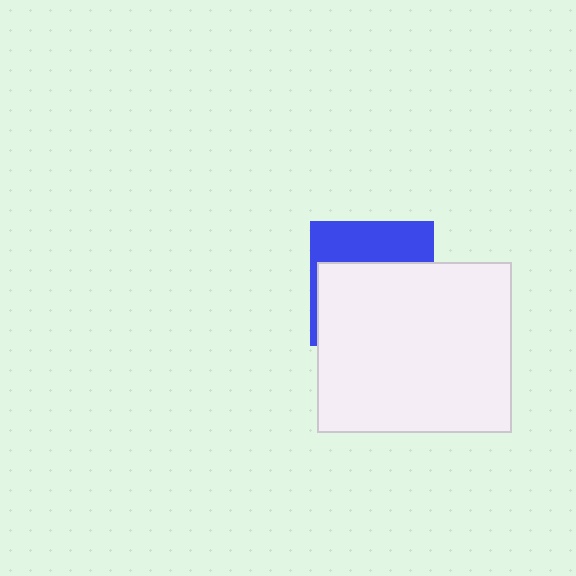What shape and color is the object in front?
The object in front is a white rectangle.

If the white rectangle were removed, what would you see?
You would see the complete blue square.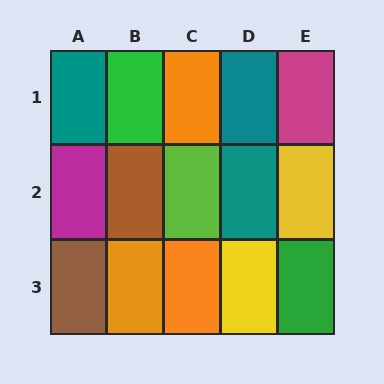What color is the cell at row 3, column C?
Orange.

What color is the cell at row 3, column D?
Yellow.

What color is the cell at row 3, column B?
Orange.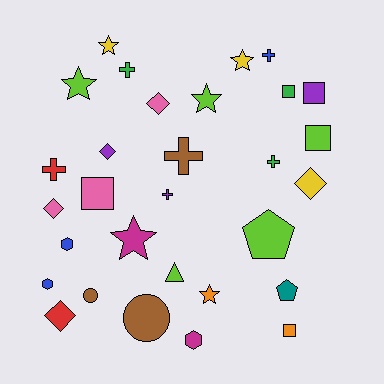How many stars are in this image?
There are 6 stars.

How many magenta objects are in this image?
There are 2 magenta objects.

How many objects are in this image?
There are 30 objects.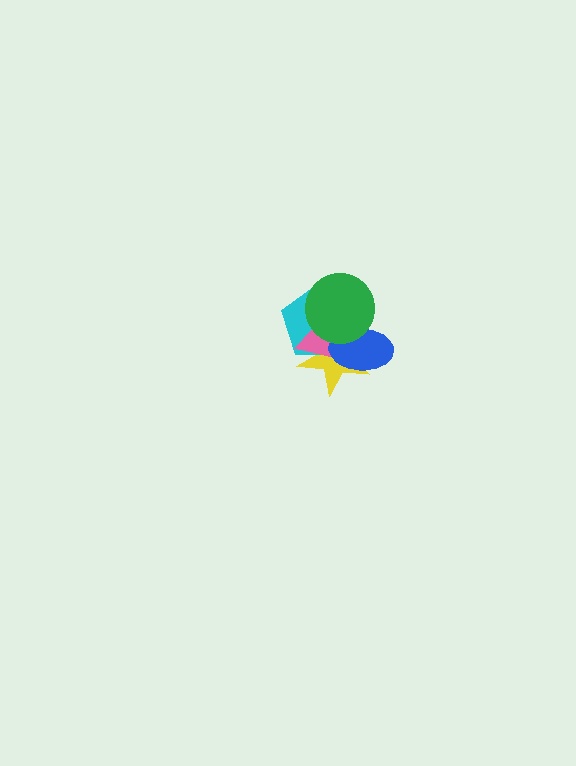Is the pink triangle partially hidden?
Yes, it is partially covered by another shape.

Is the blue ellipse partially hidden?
Yes, it is partially covered by another shape.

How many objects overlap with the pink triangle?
4 objects overlap with the pink triangle.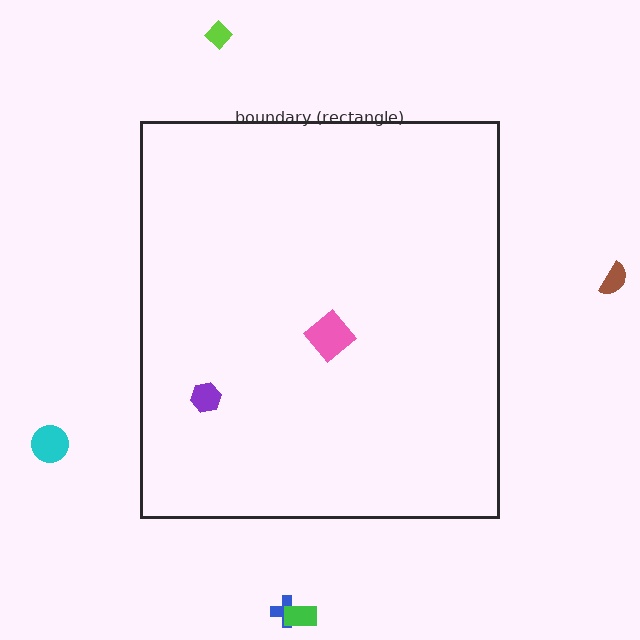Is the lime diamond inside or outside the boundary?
Outside.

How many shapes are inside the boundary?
2 inside, 5 outside.